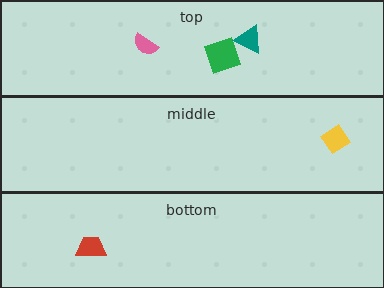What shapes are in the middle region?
The yellow diamond.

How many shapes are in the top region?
3.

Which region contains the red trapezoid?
The bottom region.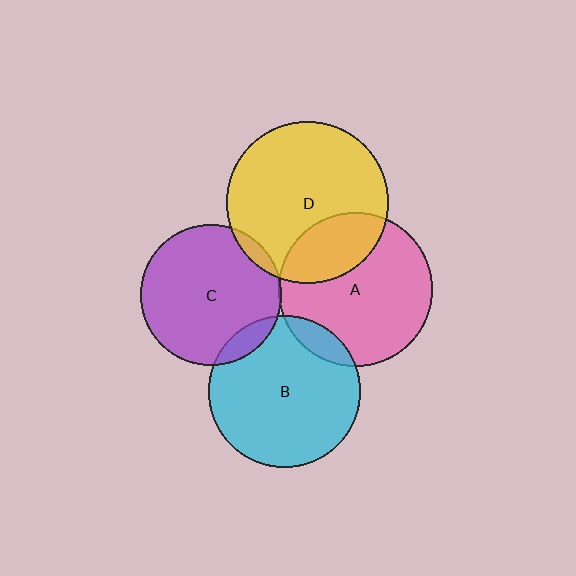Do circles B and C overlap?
Yes.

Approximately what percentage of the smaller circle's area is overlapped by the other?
Approximately 10%.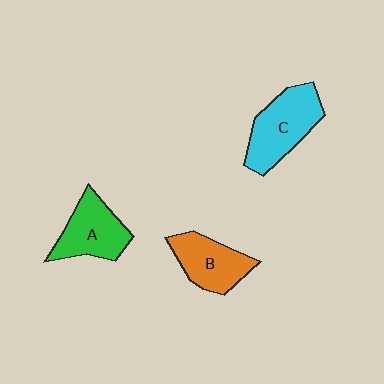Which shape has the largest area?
Shape C (cyan).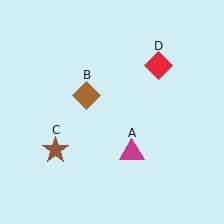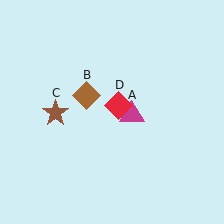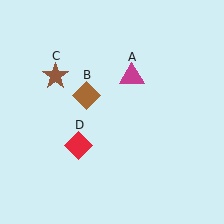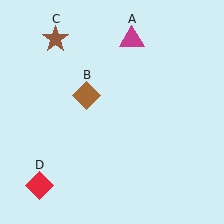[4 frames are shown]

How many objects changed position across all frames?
3 objects changed position: magenta triangle (object A), brown star (object C), red diamond (object D).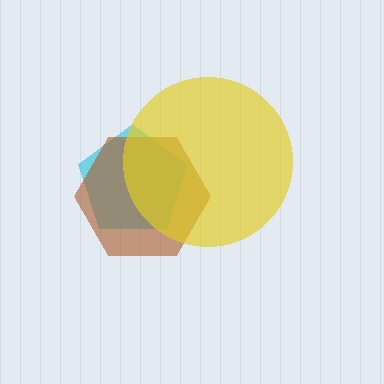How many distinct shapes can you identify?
There are 3 distinct shapes: a cyan pentagon, a brown hexagon, a yellow circle.